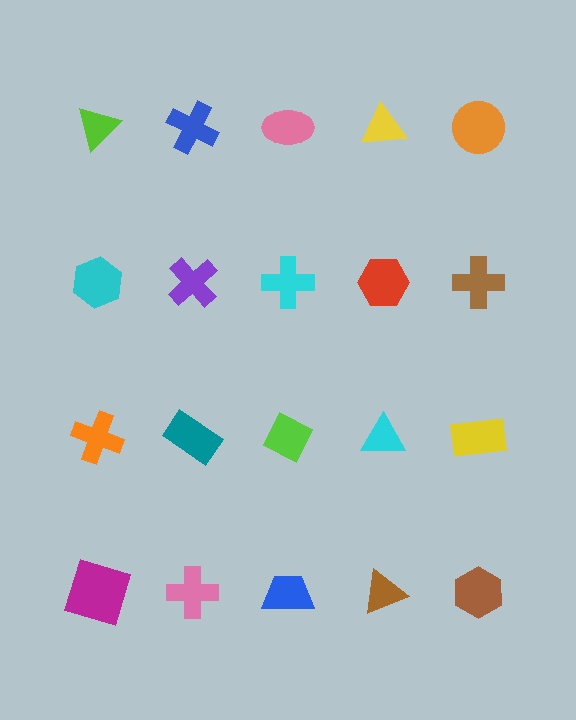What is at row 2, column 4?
A red hexagon.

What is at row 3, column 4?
A cyan triangle.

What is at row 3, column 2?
A teal rectangle.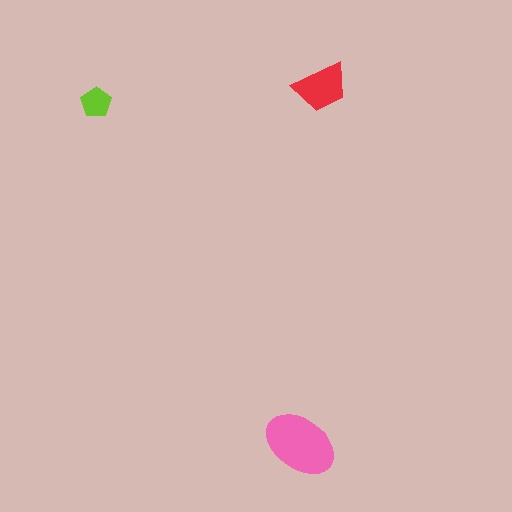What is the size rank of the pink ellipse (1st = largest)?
1st.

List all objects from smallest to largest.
The lime pentagon, the red trapezoid, the pink ellipse.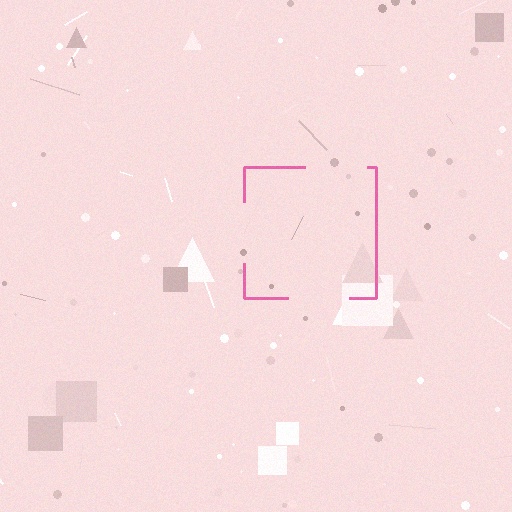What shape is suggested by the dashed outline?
The dashed outline suggests a square.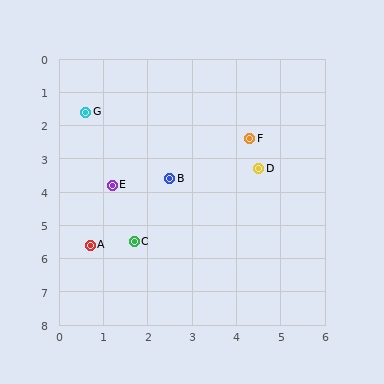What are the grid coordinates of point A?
Point A is at approximately (0.7, 5.6).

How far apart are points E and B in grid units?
Points E and B are about 1.3 grid units apart.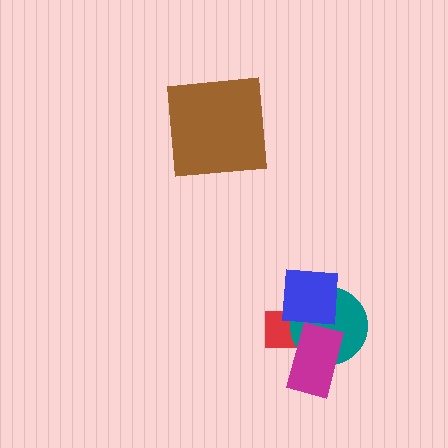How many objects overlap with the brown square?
0 objects overlap with the brown square.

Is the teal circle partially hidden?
Yes, it is partially covered by another shape.